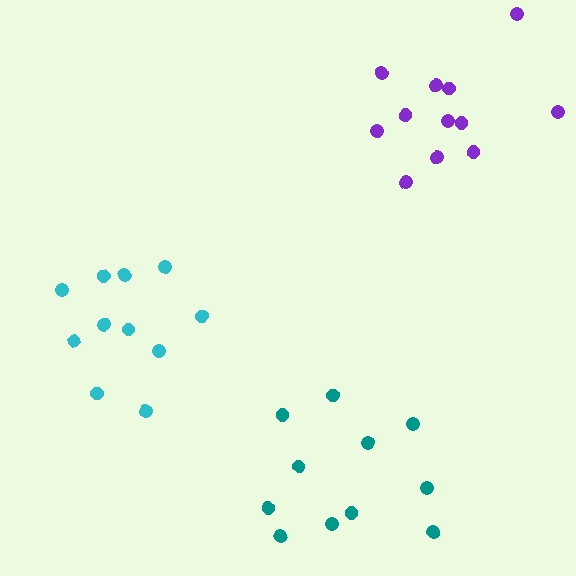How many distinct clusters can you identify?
There are 3 distinct clusters.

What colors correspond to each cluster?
The clusters are colored: purple, cyan, teal.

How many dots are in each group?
Group 1: 12 dots, Group 2: 11 dots, Group 3: 11 dots (34 total).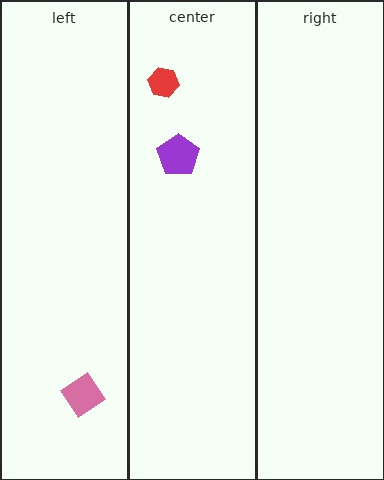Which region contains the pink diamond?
The left region.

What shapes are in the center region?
The red hexagon, the purple pentagon.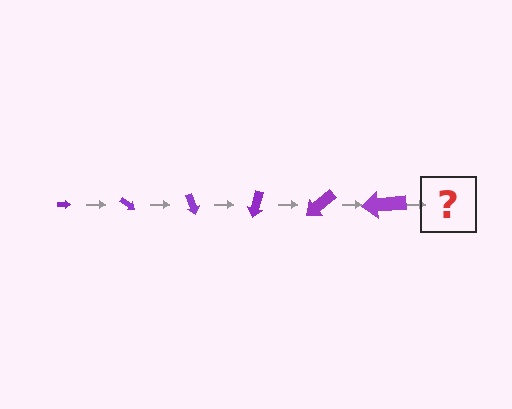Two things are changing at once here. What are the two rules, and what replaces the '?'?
The two rules are that the arrow grows larger each step and it rotates 35 degrees each step. The '?' should be an arrow, larger than the previous one and rotated 210 degrees from the start.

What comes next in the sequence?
The next element should be an arrow, larger than the previous one and rotated 210 degrees from the start.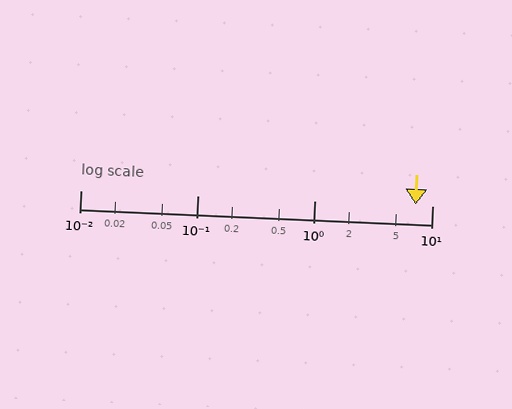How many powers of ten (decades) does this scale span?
The scale spans 3 decades, from 0.01 to 10.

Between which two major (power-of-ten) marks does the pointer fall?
The pointer is between 1 and 10.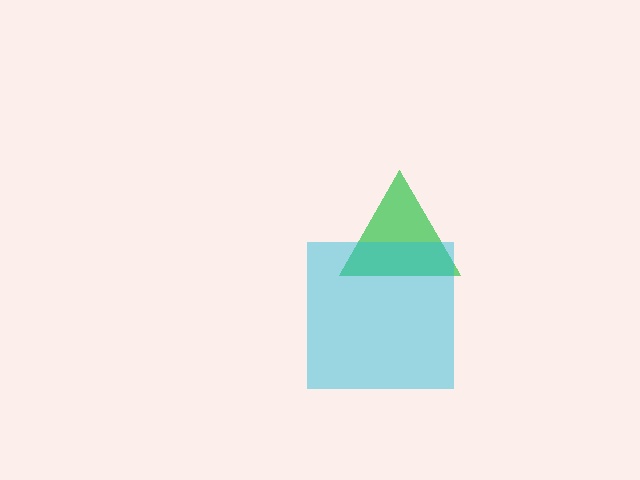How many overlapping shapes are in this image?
There are 2 overlapping shapes in the image.